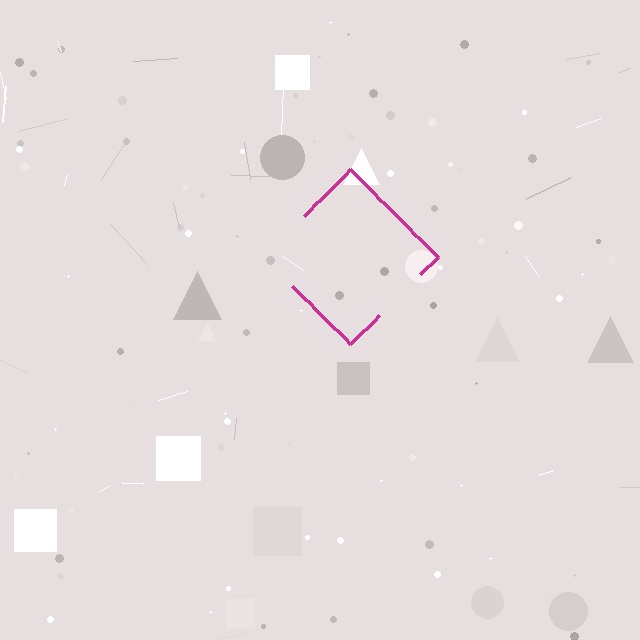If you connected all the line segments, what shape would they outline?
They would outline a diamond.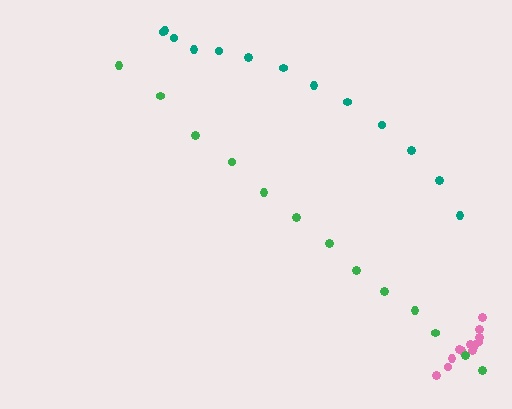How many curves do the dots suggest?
There are 3 distinct paths.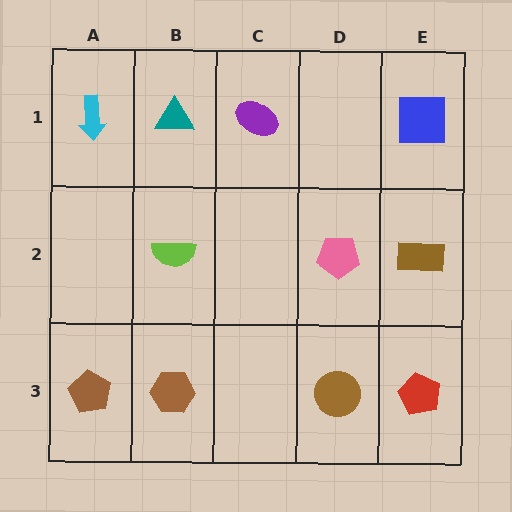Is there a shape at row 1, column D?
No, that cell is empty.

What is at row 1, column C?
A purple ellipse.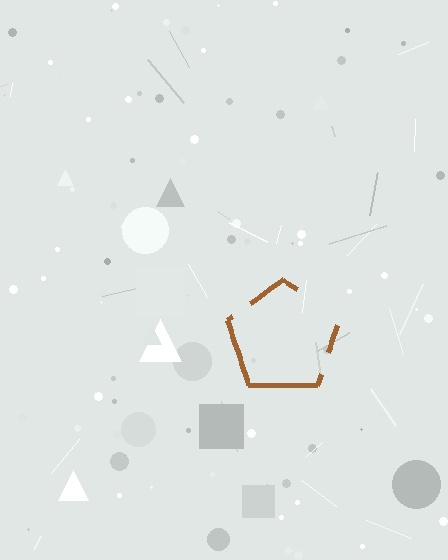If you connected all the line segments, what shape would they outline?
They would outline a pentagon.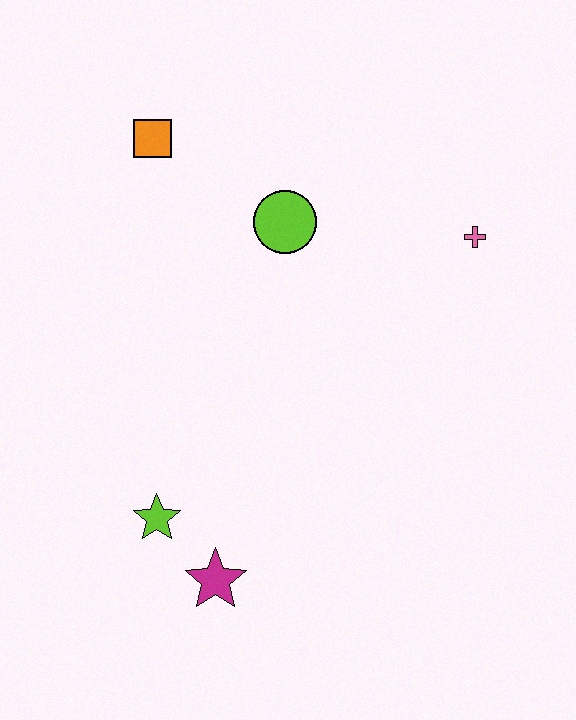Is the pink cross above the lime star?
Yes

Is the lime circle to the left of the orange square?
No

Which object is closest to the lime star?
The magenta star is closest to the lime star.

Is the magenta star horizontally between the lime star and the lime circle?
Yes